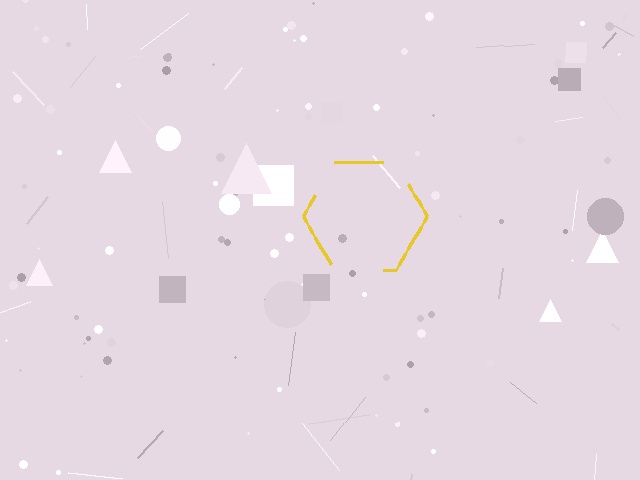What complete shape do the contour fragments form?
The contour fragments form a hexagon.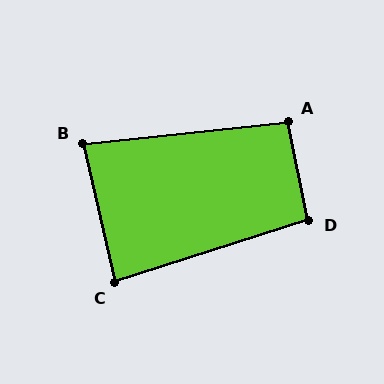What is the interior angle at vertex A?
Approximately 95 degrees (obtuse).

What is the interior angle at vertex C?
Approximately 85 degrees (acute).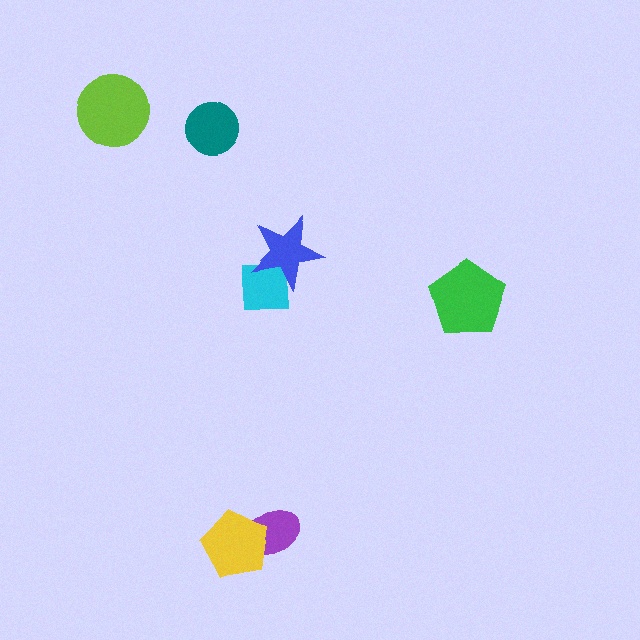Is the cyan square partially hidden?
Yes, it is partially covered by another shape.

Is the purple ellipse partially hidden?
Yes, it is partially covered by another shape.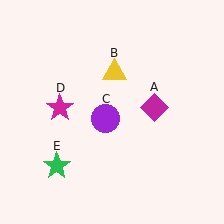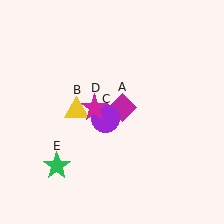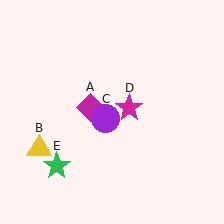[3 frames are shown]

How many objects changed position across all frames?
3 objects changed position: magenta diamond (object A), yellow triangle (object B), magenta star (object D).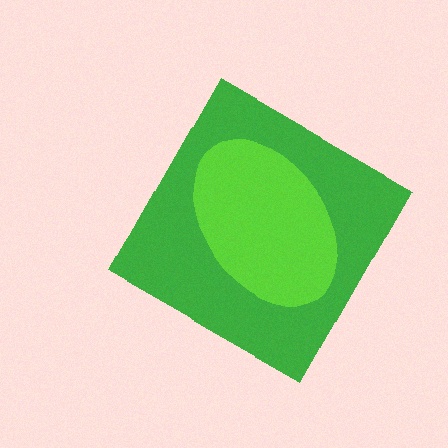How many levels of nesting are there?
2.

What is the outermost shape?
The green diamond.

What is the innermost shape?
The lime ellipse.